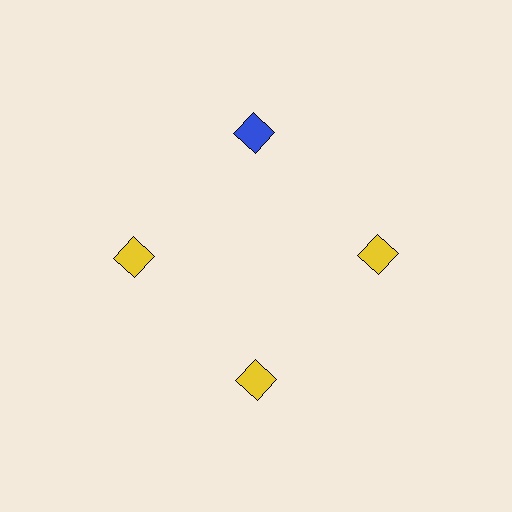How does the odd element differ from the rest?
It has a different color: blue instead of yellow.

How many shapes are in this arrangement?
There are 4 shapes arranged in a ring pattern.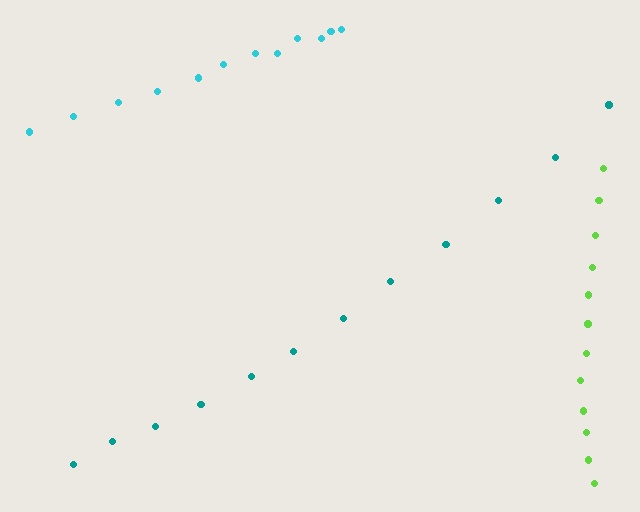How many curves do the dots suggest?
There are 3 distinct paths.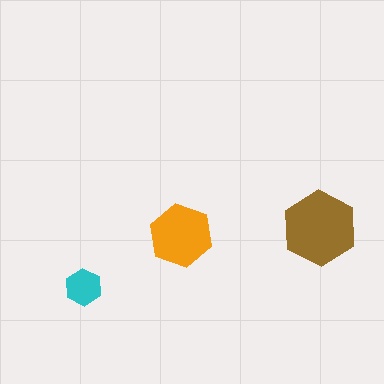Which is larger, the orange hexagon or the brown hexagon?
The brown one.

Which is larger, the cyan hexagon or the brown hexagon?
The brown one.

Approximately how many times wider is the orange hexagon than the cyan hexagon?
About 1.5 times wider.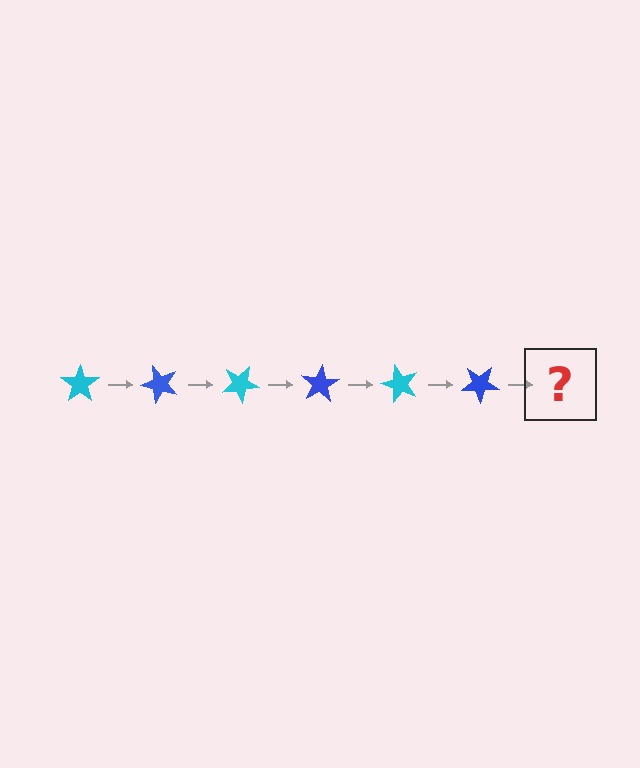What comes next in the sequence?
The next element should be a cyan star, rotated 300 degrees from the start.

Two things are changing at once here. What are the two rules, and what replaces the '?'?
The two rules are that it rotates 50 degrees each step and the color cycles through cyan and blue. The '?' should be a cyan star, rotated 300 degrees from the start.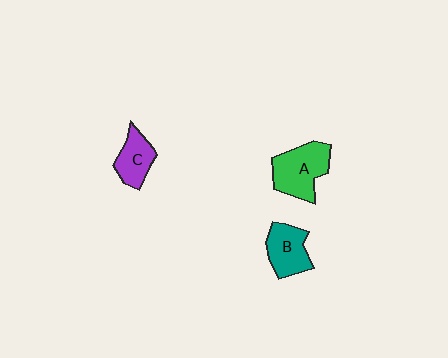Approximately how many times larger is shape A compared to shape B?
Approximately 1.3 times.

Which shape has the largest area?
Shape A (green).